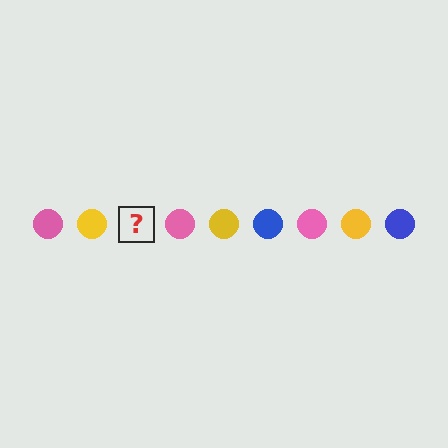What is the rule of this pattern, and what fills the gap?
The rule is that the pattern cycles through pink, yellow, blue circles. The gap should be filled with a blue circle.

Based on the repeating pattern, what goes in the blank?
The blank should be a blue circle.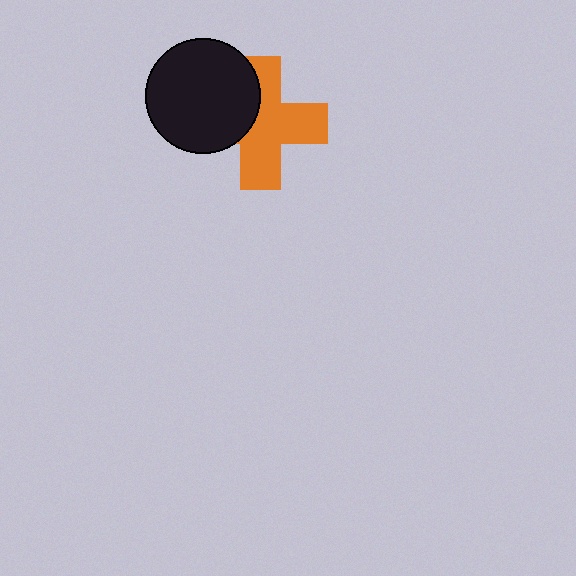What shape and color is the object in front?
The object in front is a black circle.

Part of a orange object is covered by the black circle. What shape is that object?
It is a cross.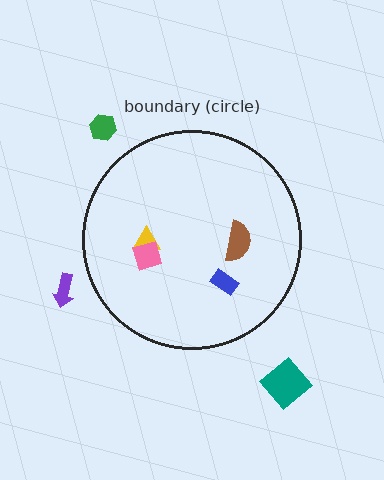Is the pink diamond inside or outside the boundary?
Inside.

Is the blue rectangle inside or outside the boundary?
Inside.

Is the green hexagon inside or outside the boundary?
Outside.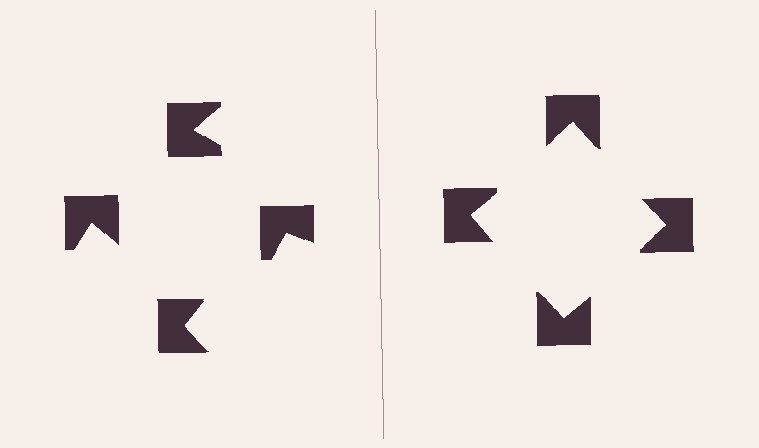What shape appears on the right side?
An illusory square.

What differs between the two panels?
The notched squares are positioned identically on both sides; only the wedge orientations differ. On the right they align to a square; on the left they are misaligned.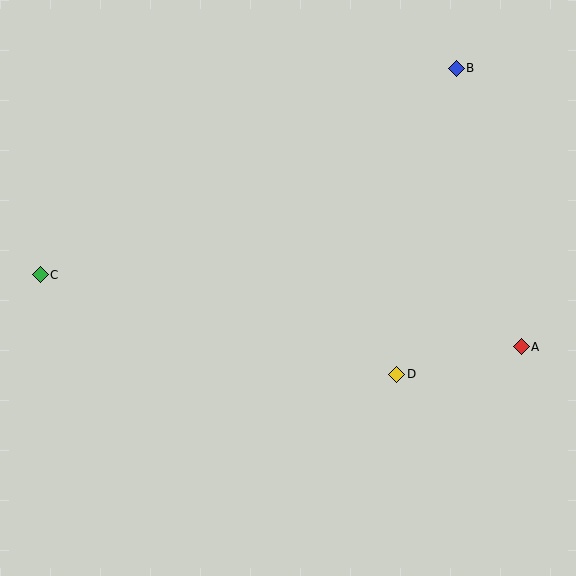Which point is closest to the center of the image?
Point D at (397, 374) is closest to the center.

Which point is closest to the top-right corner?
Point B is closest to the top-right corner.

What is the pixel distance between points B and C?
The distance between B and C is 464 pixels.